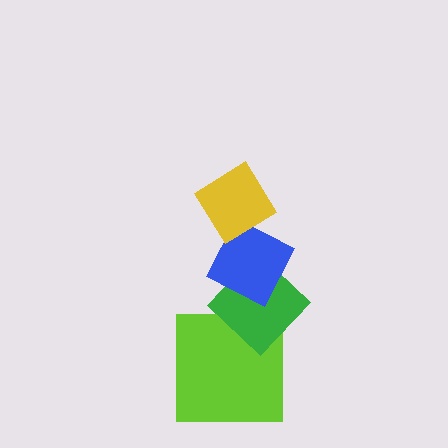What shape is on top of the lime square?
The green diamond is on top of the lime square.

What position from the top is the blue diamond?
The blue diamond is 2nd from the top.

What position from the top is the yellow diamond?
The yellow diamond is 1st from the top.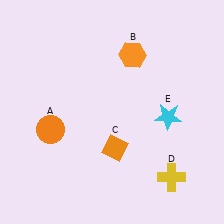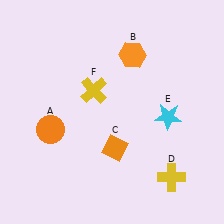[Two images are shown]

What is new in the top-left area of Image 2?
A yellow cross (F) was added in the top-left area of Image 2.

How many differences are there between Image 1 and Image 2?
There is 1 difference between the two images.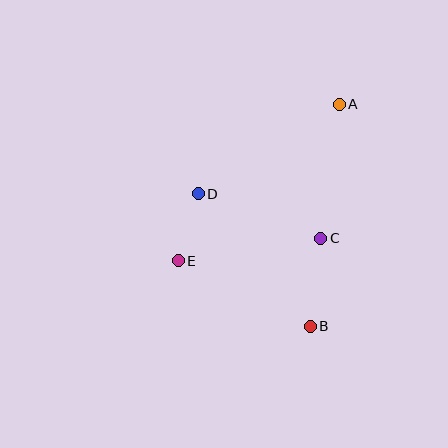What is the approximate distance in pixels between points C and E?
The distance between C and E is approximately 144 pixels.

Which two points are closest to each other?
Points D and E are closest to each other.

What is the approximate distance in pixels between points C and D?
The distance between C and D is approximately 130 pixels.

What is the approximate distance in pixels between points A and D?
The distance between A and D is approximately 167 pixels.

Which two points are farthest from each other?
Points A and E are farthest from each other.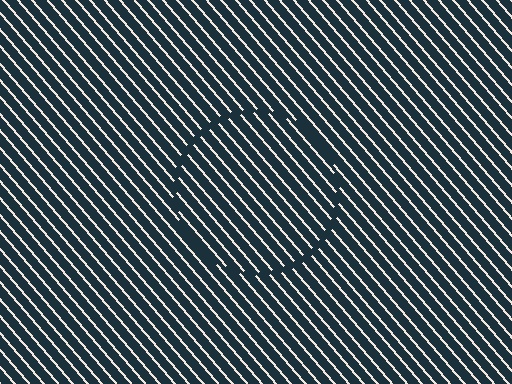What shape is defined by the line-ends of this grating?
An illusory circle. The interior of the shape contains the same grating, shifted by half a period — the contour is defined by the phase discontinuity where line-ends from the inner and outer gratings abut.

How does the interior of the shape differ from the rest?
The interior of the shape contains the same grating, shifted by half a period — the contour is defined by the phase discontinuity where line-ends from the inner and outer gratings abut.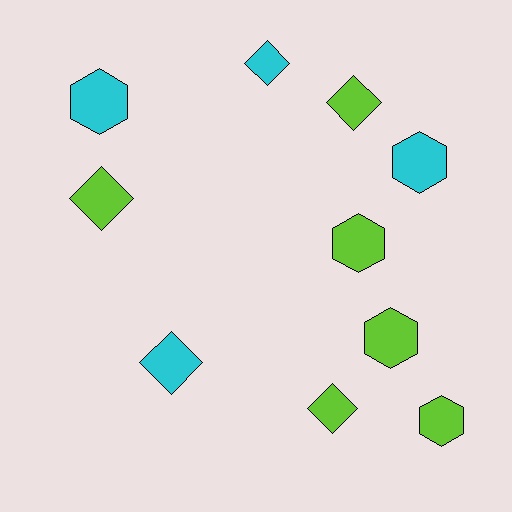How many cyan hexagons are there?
There are 2 cyan hexagons.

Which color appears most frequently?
Lime, with 6 objects.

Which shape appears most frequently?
Hexagon, with 5 objects.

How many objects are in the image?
There are 10 objects.